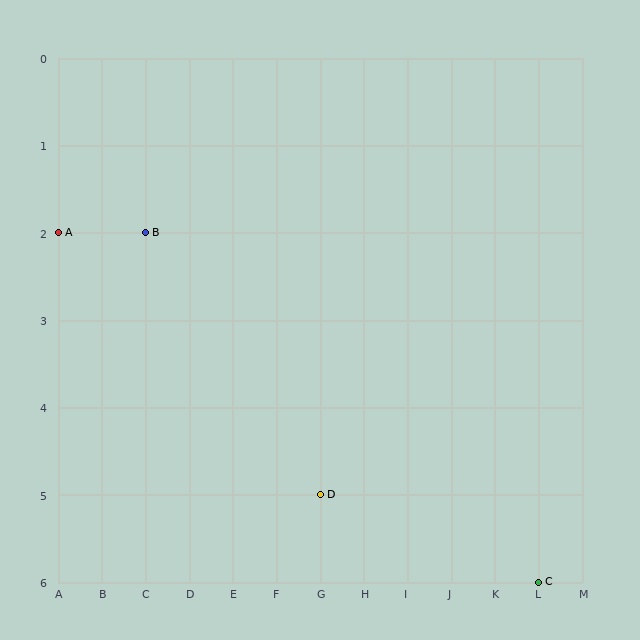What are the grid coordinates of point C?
Point C is at grid coordinates (L, 6).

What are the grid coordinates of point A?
Point A is at grid coordinates (A, 2).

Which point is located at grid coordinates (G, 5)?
Point D is at (G, 5).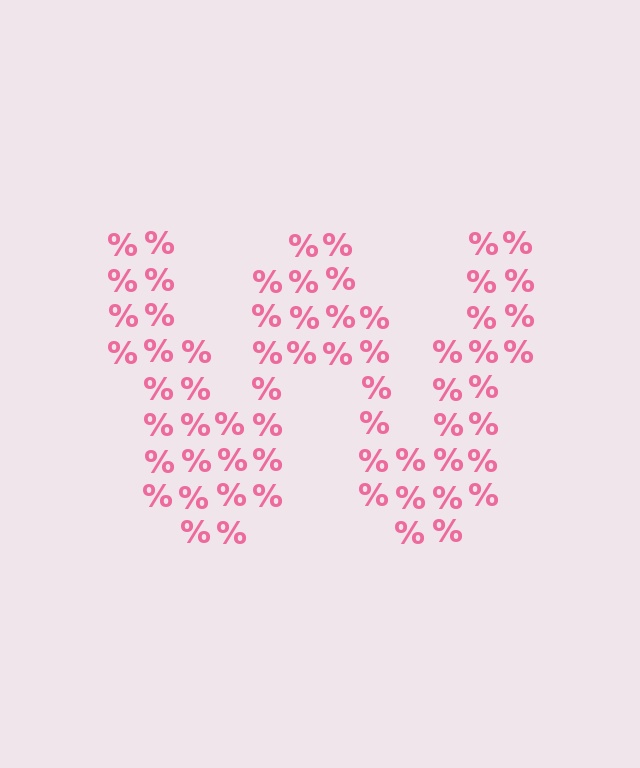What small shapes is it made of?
It is made of small percent signs.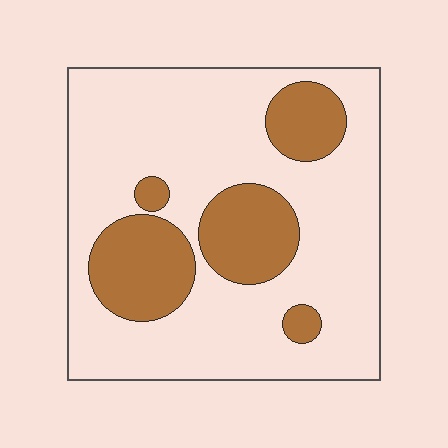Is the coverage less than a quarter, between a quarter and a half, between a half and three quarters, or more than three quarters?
Between a quarter and a half.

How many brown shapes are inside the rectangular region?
5.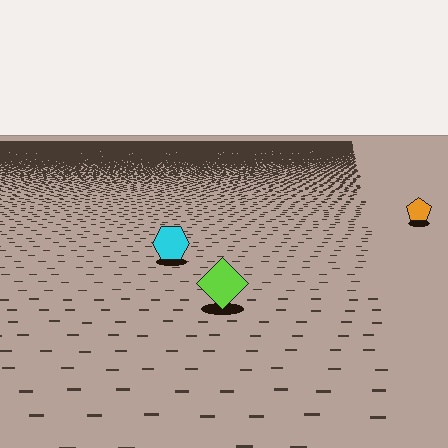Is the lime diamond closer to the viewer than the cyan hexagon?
Yes. The lime diamond is closer — you can tell from the texture gradient: the ground texture is coarser near it.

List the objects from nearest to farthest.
From nearest to farthest: the lime diamond, the cyan hexagon, the orange pentagon.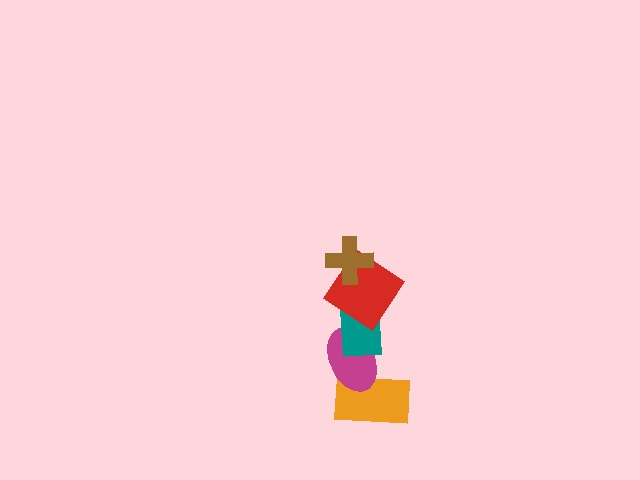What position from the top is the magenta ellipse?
The magenta ellipse is 4th from the top.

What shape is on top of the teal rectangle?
The red diamond is on top of the teal rectangle.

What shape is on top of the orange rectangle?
The magenta ellipse is on top of the orange rectangle.